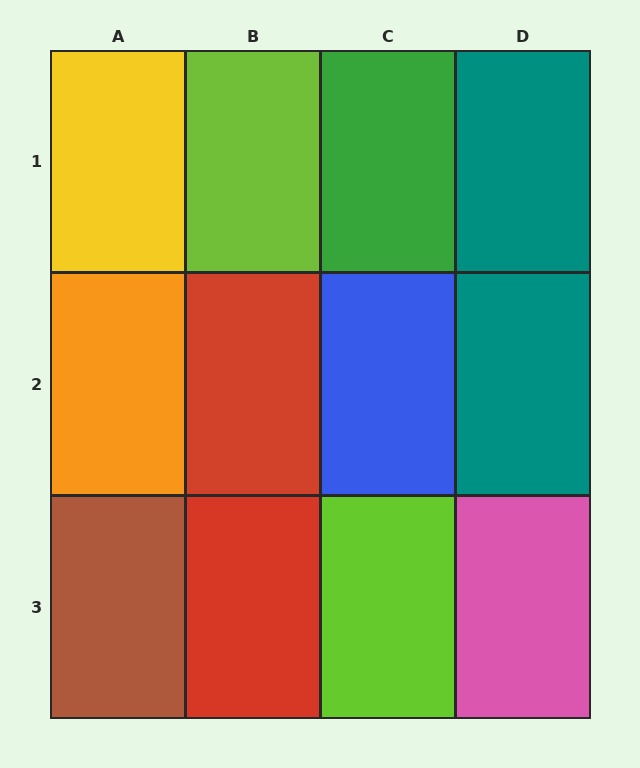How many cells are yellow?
1 cell is yellow.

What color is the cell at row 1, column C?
Green.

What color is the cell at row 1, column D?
Teal.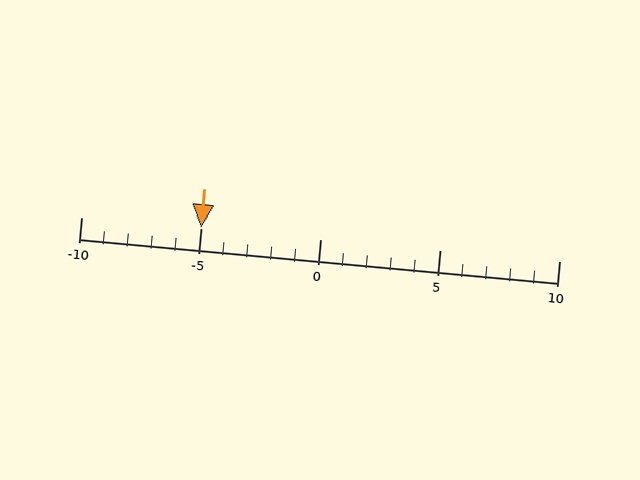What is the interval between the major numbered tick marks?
The major tick marks are spaced 5 units apart.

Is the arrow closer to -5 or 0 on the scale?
The arrow is closer to -5.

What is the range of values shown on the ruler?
The ruler shows values from -10 to 10.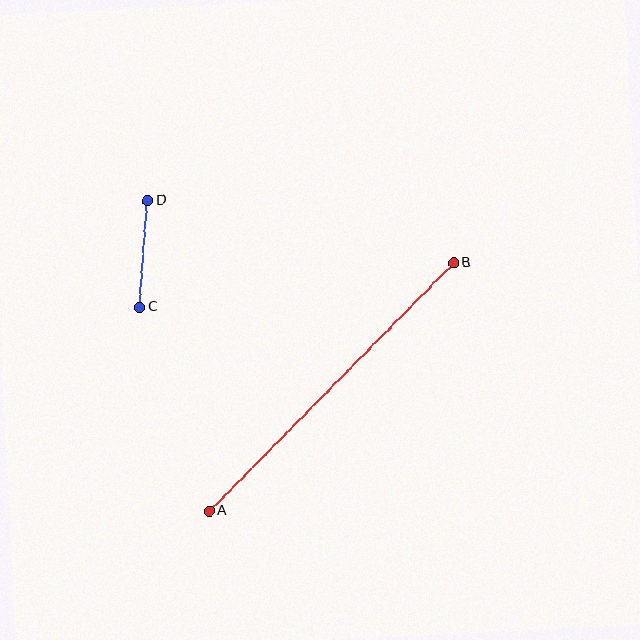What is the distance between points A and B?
The distance is approximately 348 pixels.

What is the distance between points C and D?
The distance is approximately 107 pixels.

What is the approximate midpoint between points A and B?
The midpoint is at approximately (331, 387) pixels.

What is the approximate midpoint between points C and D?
The midpoint is at approximately (144, 254) pixels.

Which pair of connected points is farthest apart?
Points A and B are farthest apart.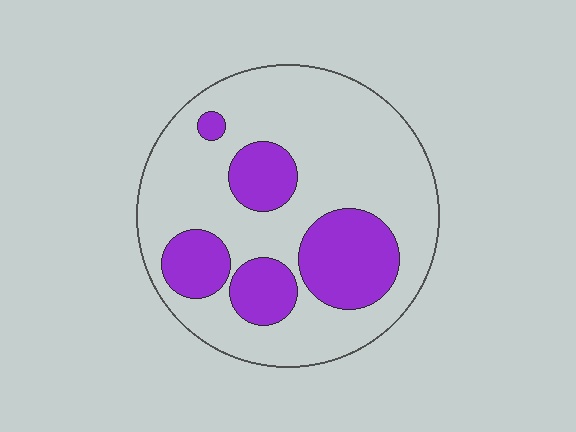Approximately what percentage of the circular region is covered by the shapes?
Approximately 30%.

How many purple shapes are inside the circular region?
5.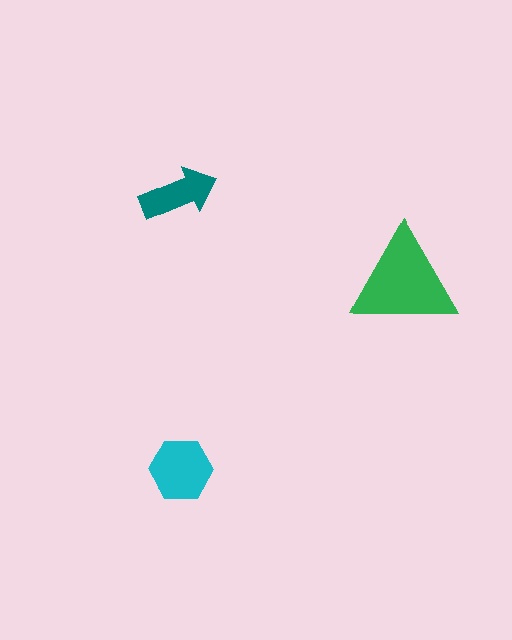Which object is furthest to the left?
The teal arrow is leftmost.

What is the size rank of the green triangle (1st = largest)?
1st.